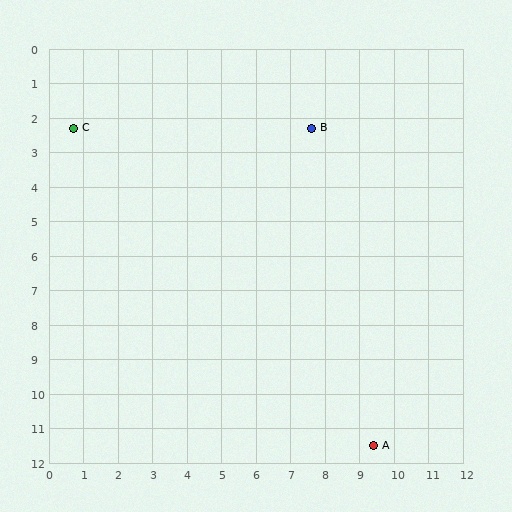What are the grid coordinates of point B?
Point B is at approximately (7.6, 2.3).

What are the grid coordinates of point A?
Point A is at approximately (9.4, 11.5).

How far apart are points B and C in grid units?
Points B and C are about 6.9 grid units apart.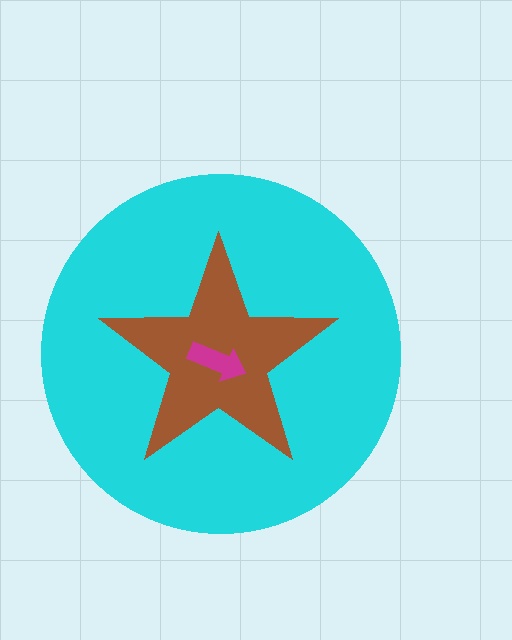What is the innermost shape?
The magenta arrow.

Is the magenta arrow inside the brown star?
Yes.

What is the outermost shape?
The cyan circle.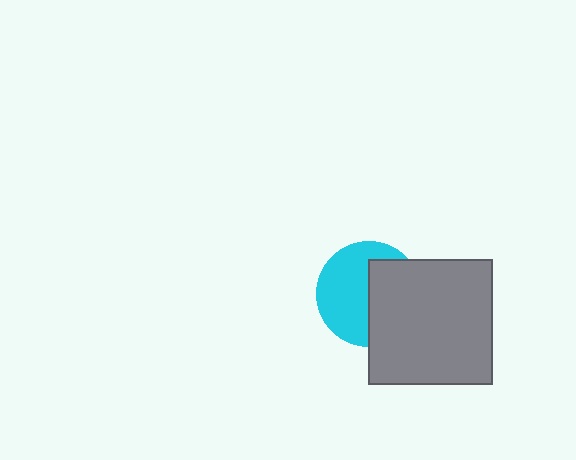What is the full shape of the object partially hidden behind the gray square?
The partially hidden object is a cyan circle.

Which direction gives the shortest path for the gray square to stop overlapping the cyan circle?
Moving right gives the shortest separation.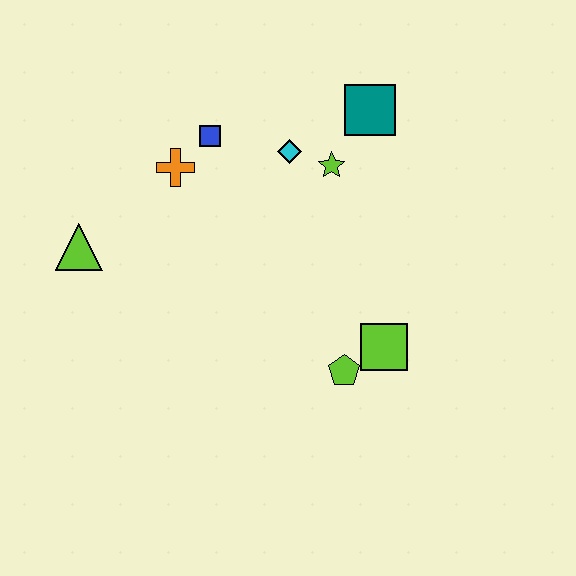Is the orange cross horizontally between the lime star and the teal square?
No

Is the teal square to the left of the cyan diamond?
No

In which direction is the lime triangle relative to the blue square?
The lime triangle is to the left of the blue square.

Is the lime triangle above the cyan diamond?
No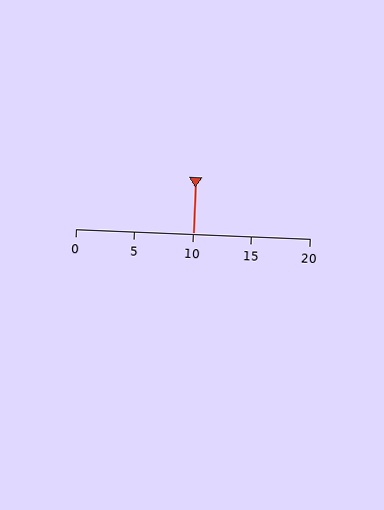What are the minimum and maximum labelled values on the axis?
The axis runs from 0 to 20.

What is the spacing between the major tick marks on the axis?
The major ticks are spaced 5 apart.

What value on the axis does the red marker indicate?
The marker indicates approximately 10.